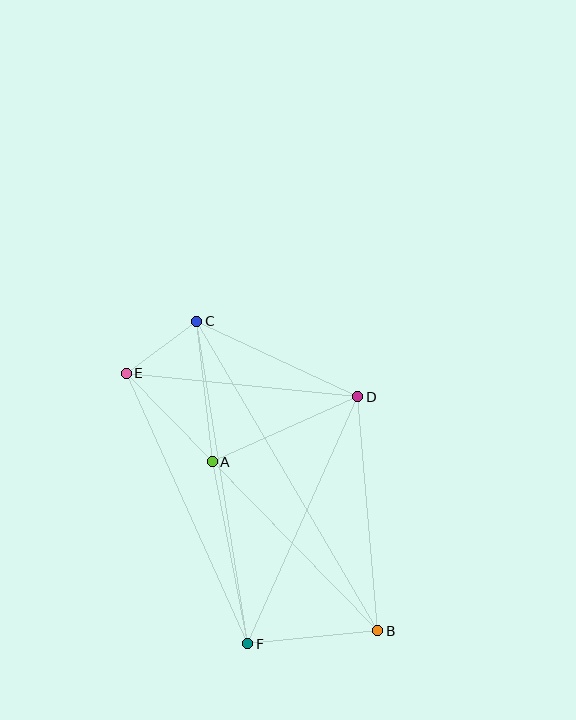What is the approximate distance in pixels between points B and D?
The distance between B and D is approximately 235 pixels.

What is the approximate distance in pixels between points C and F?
The distance between C and F is approximately 327 pixels.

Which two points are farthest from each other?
Points B and E are farthest from each other.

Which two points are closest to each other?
Points C and E are closest to each other.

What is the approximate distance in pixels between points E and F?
The distance between E and F is approximately 297 pixels.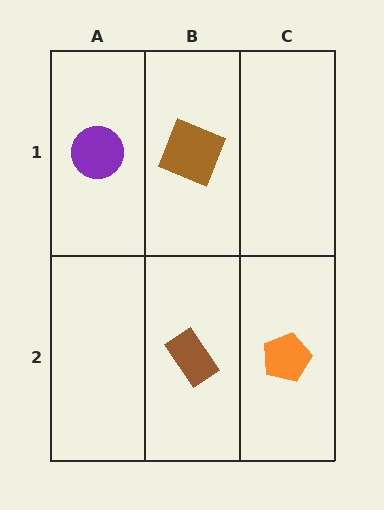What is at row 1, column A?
A purple circle.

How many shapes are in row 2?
2 shapes.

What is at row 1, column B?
A brown square.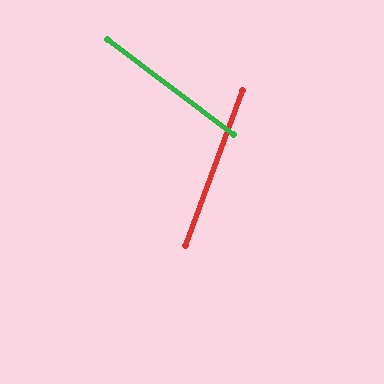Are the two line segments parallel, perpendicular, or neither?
Neither parallel nor perpendicular — they differ by about 73°.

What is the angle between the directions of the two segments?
Approximately 73 degrees.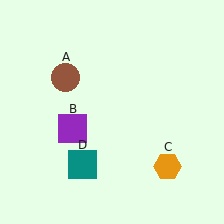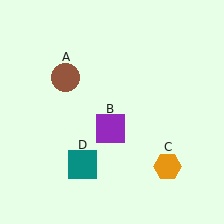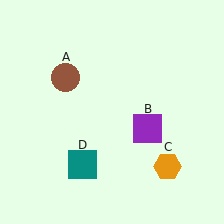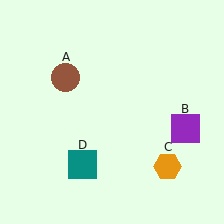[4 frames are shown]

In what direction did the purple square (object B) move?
The purple square (object B) moved right.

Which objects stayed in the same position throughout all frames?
Brown circle (object A) and orange hexagon (object C) and teal square (object D) remained stationary.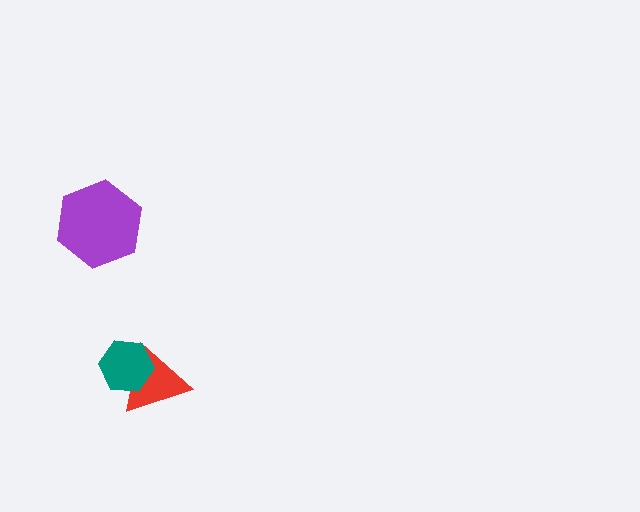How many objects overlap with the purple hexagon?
0 objects overlap with the purple hexagon.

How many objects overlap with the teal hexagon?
1 object overlaps with the teal hexagon.